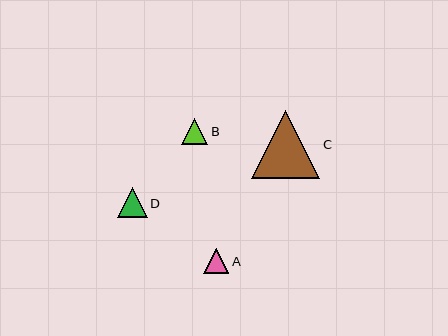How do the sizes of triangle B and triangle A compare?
Triangle B and triangle A are approximately the same size.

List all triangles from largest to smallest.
From largest to smallest: C, D, B, A.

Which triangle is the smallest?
Triangle A is the smallest with a size of approximately 25 pixels.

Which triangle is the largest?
Triangle C is the largest with a size of approximately 68 pixels.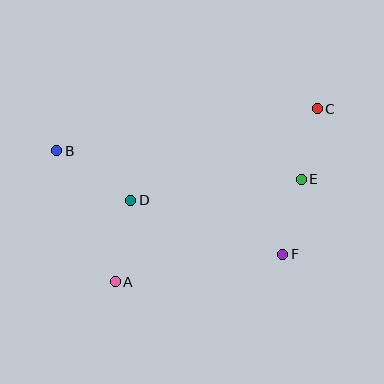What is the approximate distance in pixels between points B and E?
The distance between B and E is approximately 246 pixels.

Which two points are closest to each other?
Points C and E are closest to each other.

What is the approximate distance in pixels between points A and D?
The distance between A and D is approximately 83 pixels.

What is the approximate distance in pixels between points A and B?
The distance between A and B is approximately 144 pixels.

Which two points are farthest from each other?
Points A and C are farthest from each other.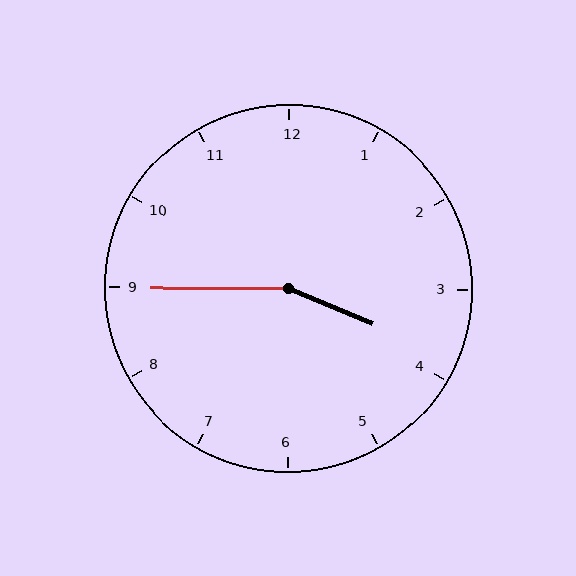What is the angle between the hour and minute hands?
Approximately 158 degrees.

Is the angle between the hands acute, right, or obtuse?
It is obtuse.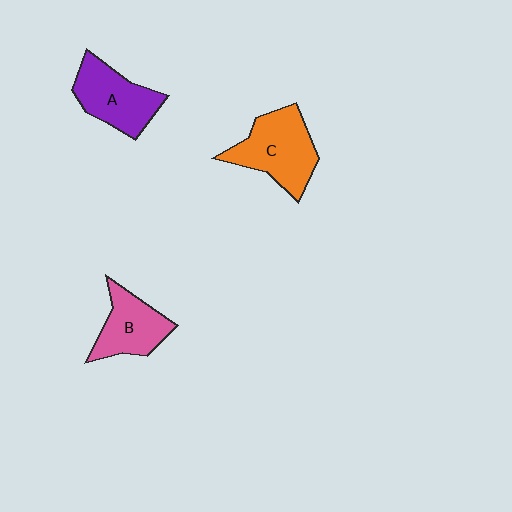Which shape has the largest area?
Shape C (orange).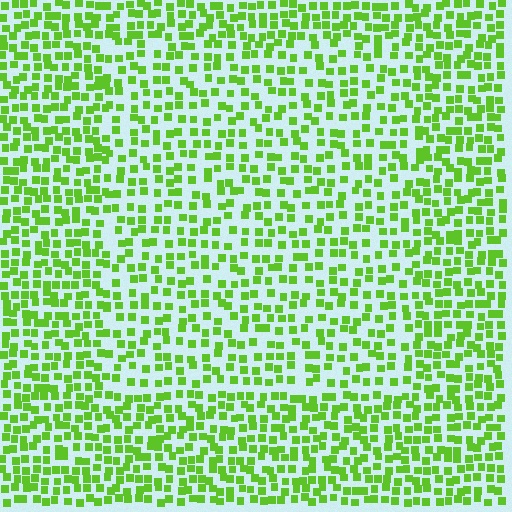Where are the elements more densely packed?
The elements are more densely packed outside the rectangle boundary.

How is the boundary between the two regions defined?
The boundary is defined by a change in element density (approximately 1.5x ratio). All elements are the same color, size, and shape.